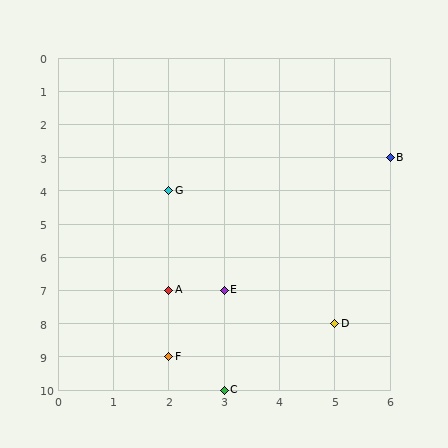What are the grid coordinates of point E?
Point E is at grid coordinates (3, 7).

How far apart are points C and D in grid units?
Points C and D are 2 columns and 2 rows apart (about 2.8 grid units diagonally).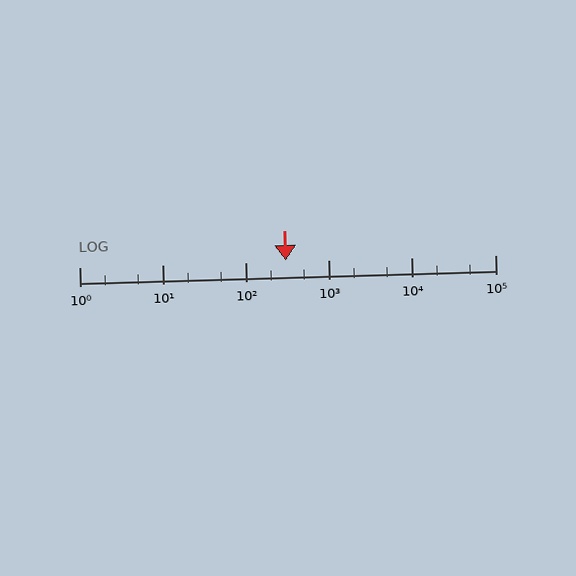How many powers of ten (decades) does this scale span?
The scale spans 5 decades, from 1 to 100000.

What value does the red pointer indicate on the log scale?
The pointer indicates approximately 300.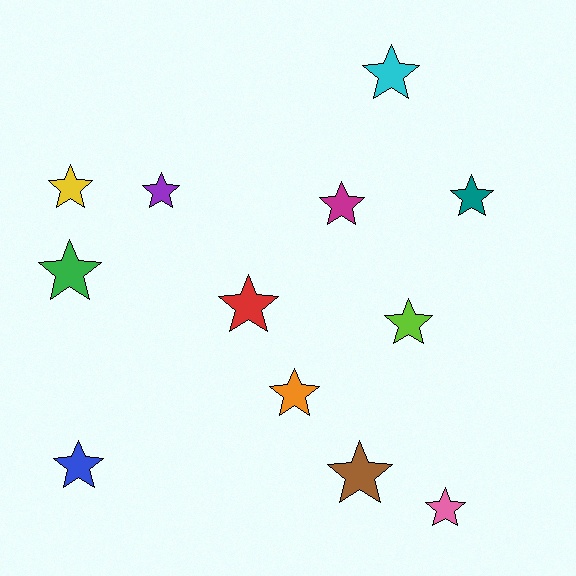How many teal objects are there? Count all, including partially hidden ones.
There is 1 teal object.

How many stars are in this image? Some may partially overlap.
There are 12 stars.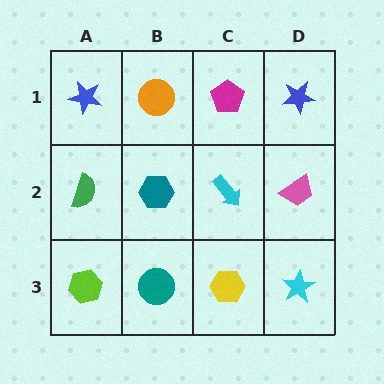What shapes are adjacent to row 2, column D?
A blue star (row 1, column D), a cyan star (row 3, column D), a cyan arrow (row 2, column C).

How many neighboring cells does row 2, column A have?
3.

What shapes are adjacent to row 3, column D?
A pink trapezoid (row 2, column D), a yellow hexagon (row 3, column C).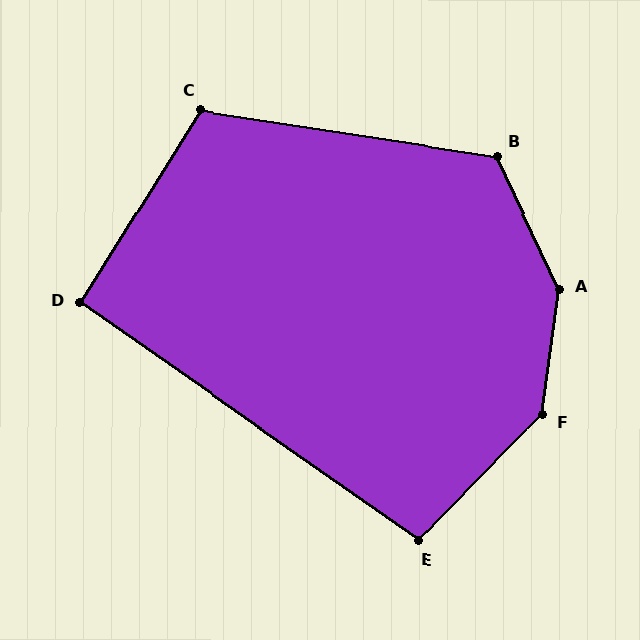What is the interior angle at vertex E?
Approximately 99 degrees (obtuse).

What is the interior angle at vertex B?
Approximately 124 degrees (obtuse).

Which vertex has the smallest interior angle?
D, at approximately 93 degrees.